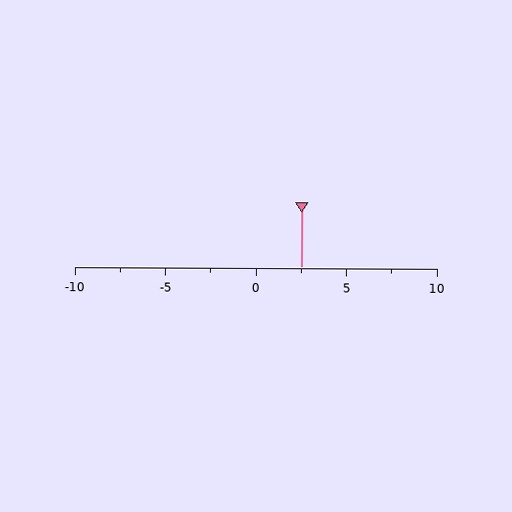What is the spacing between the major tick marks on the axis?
The major ticks are spaced 5 apart.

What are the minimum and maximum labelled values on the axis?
The axis runs from -10 to 10.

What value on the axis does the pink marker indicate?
The marker indicates approximately 2.5.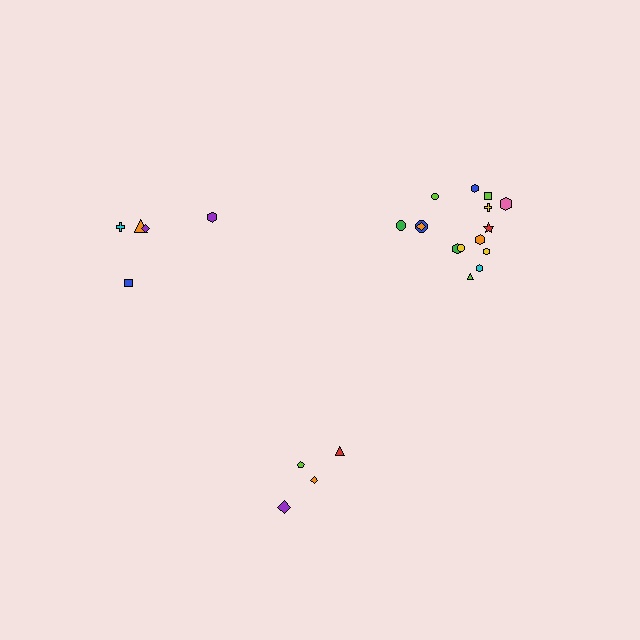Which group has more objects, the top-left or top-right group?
The top-right group.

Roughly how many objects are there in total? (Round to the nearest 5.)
Roughly 25 objects in total.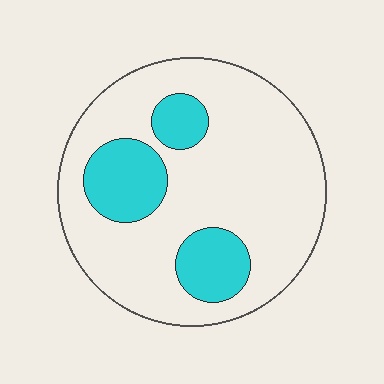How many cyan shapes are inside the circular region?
3.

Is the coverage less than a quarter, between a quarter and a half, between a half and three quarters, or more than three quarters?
Less than a quarter.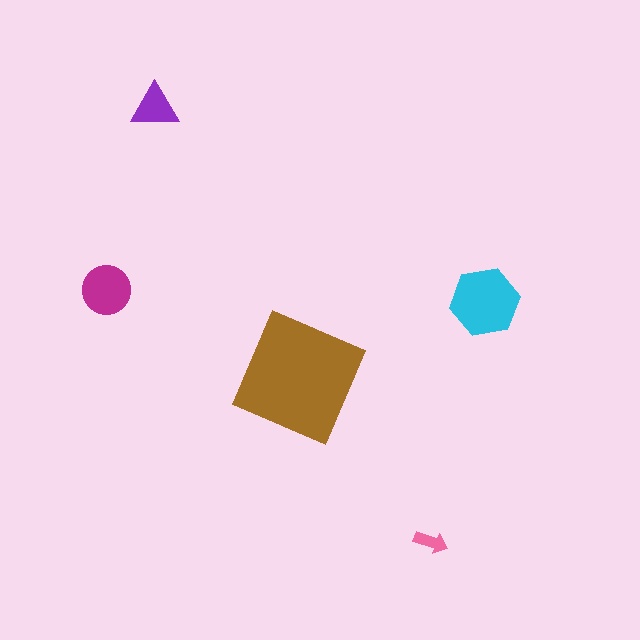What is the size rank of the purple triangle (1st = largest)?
4th.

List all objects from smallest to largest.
The pink arrow, the purple triangle, the magenta circle, the cyan hexagon, the brown square.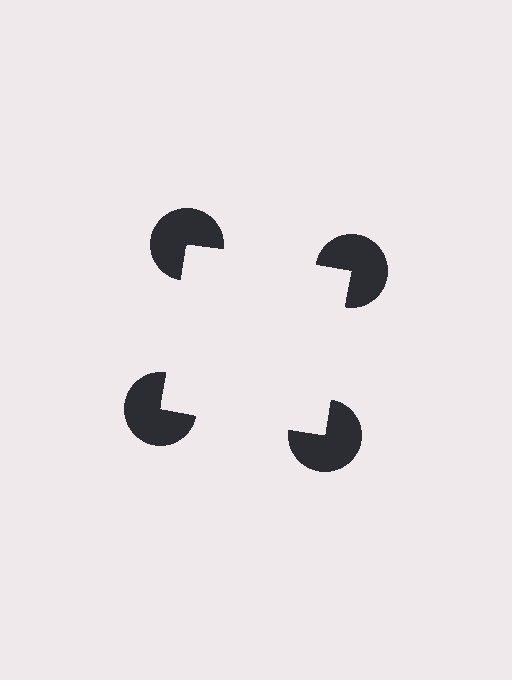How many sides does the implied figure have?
4 sides.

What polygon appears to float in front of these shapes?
An illusory square — its edges are inferred from the aligned wedge cuts in the pac-man discs, not physically drawn.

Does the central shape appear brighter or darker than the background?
It typically appears slightly brighter than the background, even though no actual brightness change is drawn.